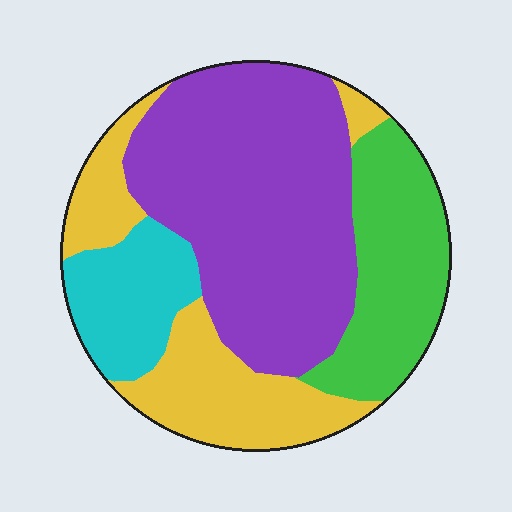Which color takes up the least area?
Cyan, at roughly 15%.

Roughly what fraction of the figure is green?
Green covers about 20% of the figure.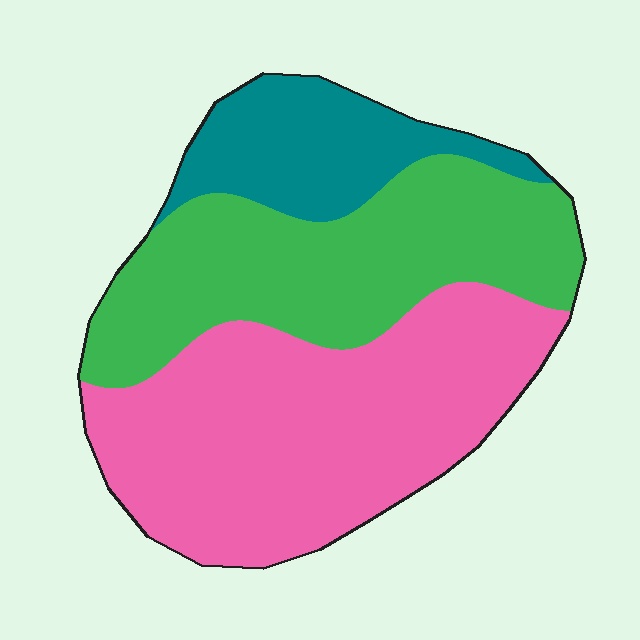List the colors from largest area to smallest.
From largest to smallest: pink, green, teal.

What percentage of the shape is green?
Green covers about 35% of the shape.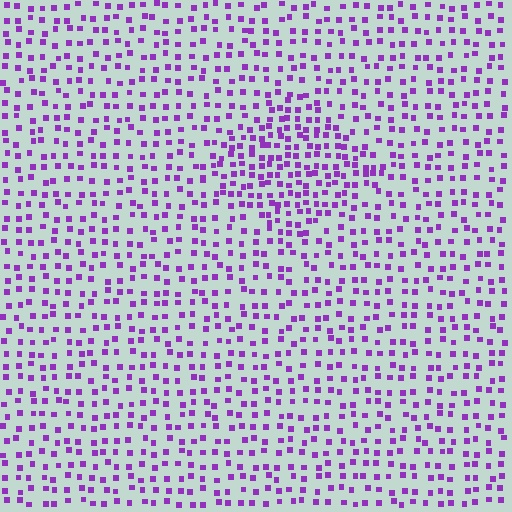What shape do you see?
I see a diamond.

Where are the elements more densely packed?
The elements are more densely packed inside the diamond boundary.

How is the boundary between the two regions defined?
The boundary is defined by a change in element density (approximately 1.7x ratio). All elements are the same color, size, and shape.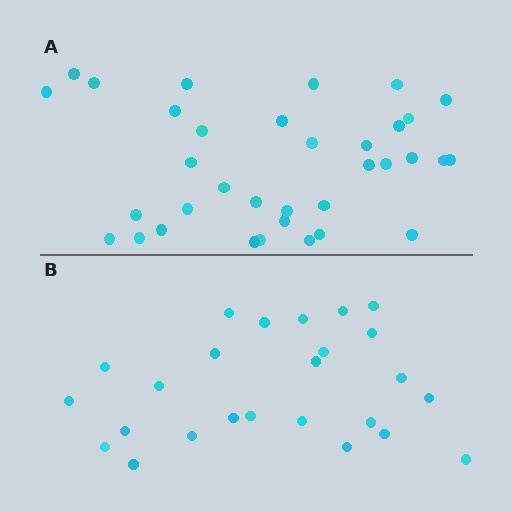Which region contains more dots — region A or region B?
Region A (the top region) has more dots.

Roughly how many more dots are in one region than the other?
Region A has roughly 10 or so more dots than region B.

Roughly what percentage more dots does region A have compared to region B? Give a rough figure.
About 40% more.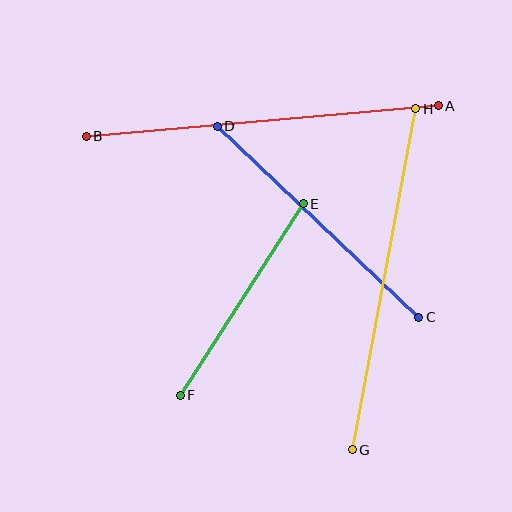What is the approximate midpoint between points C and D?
The midpoint is at approximately (318, 222) pixels.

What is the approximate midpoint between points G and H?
The midpoint is at approximately (384, 279) pixels.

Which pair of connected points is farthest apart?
Points A and B are farthest apart.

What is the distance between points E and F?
The distance is approximately 228 pixels.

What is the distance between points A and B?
The distance is approximately 353 pixels.